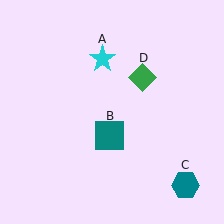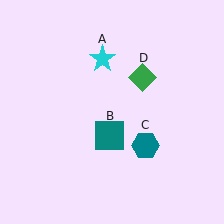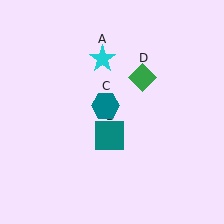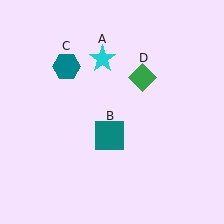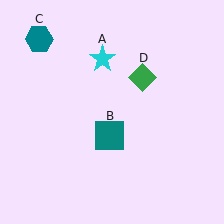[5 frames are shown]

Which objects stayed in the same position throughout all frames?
Cyan star (object A) and teal square (object B) and green diamond (object D) remained stationary.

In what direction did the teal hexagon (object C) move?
The teal hexagon (object C) moved up and to the left.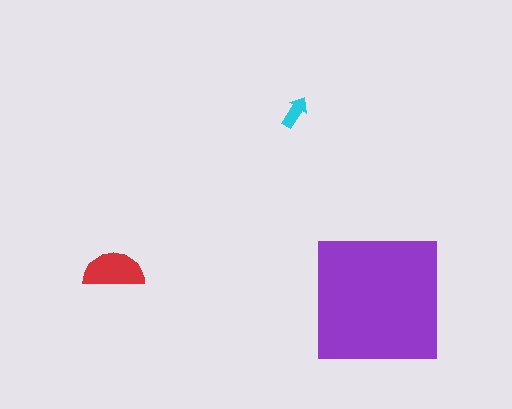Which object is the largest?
The purple square.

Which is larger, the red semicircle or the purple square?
The purple square.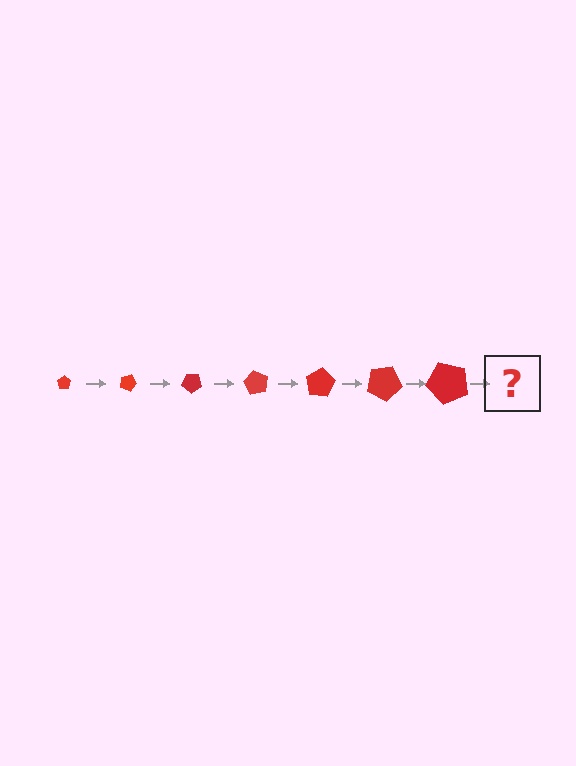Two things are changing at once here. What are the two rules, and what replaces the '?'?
The two rules are that the pentagon grows larger each step and it rotates 20 degrees each step. The '?' should be a pentagon, larger than the previous one and rotated 140 degrees from the start.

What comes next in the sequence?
The next element should be a pentagon, larger than the previous one and rotated 140 degrees from the start.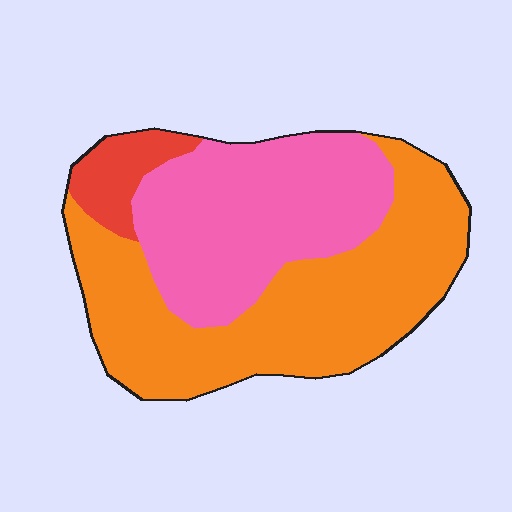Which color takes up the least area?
Red, at roughly 10%.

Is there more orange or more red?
Orange.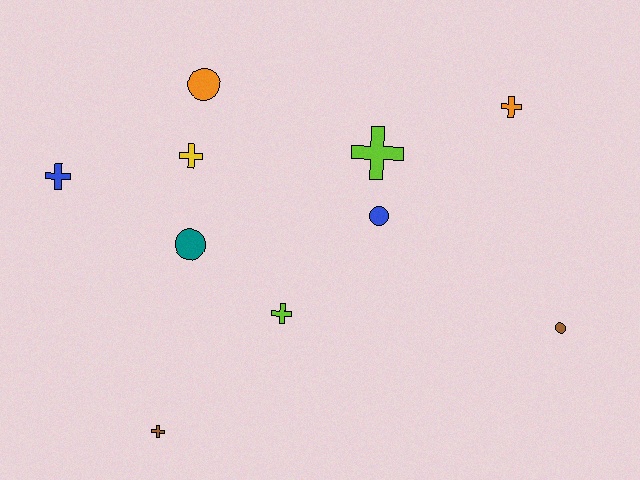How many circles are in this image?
There are 4 circles.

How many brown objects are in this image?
There are 2 brown objects.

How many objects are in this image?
There are 10 objects.